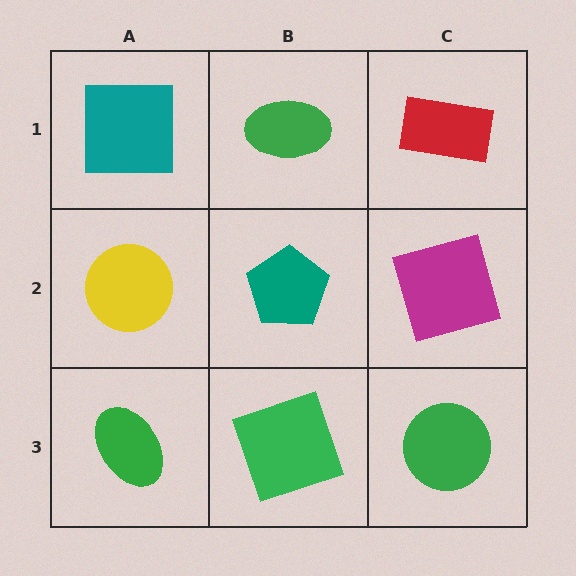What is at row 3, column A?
A green ellipse.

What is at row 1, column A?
A teal square.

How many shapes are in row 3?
3 shapes.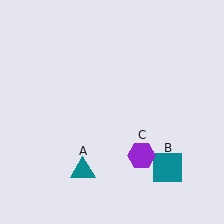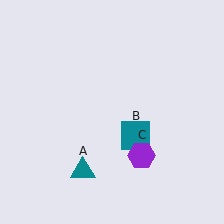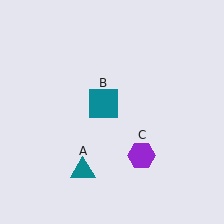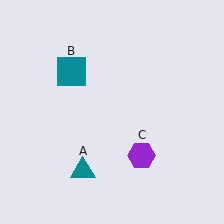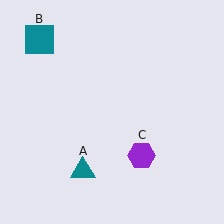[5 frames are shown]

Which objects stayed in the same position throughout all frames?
Teal triangle (object A) and purple hexagon (object C) remained stationary.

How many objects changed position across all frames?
1 object changed position: teal square (object B).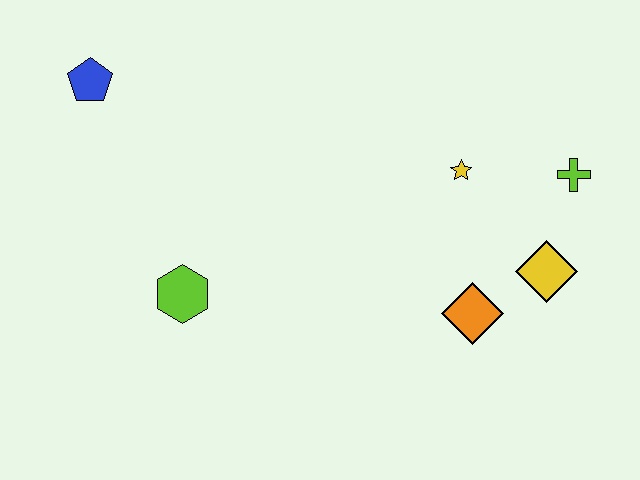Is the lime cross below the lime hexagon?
No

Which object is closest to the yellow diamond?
The orange diamond is closest to the yellow diamond.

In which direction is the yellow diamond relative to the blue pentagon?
The yellow diamond is to the right of the blue pentagon.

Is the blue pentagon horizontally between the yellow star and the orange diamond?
No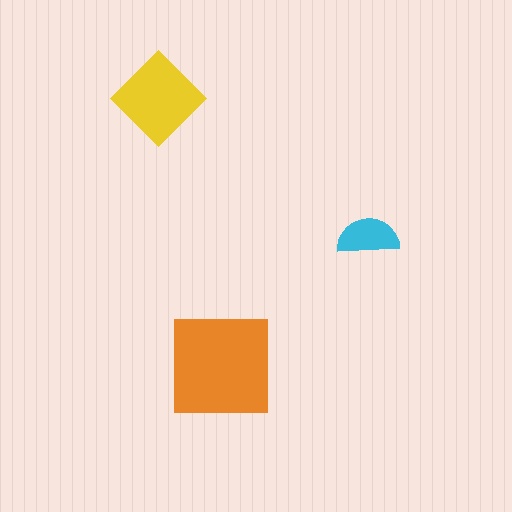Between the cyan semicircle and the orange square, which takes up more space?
The orange square.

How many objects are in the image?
There are 3 objects in the image.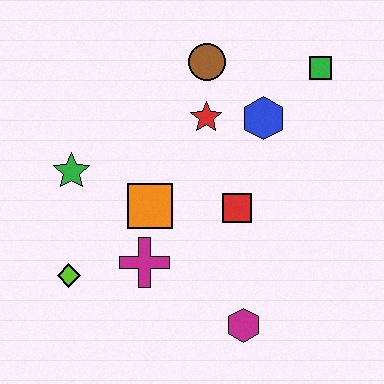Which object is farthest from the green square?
The lime diamond is farthest from the green square.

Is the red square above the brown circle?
No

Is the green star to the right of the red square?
No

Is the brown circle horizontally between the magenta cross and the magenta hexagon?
Yes